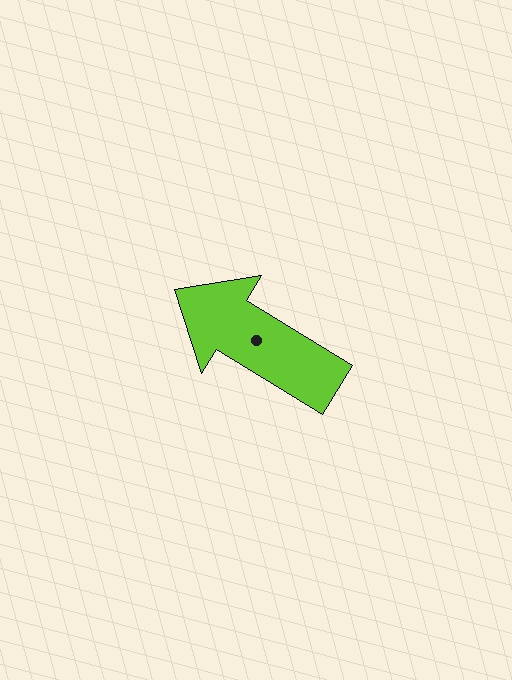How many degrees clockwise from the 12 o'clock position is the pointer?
Approximately 302 degrees.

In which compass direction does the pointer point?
Northwest.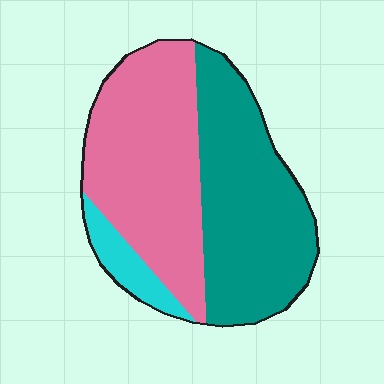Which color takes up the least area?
Cyan, at roughly 10%.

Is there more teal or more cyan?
Teal.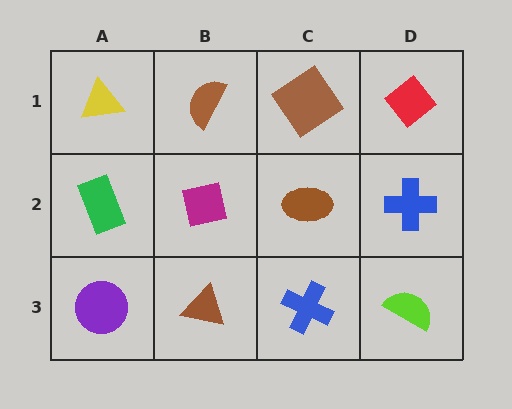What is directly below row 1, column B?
A magenta square.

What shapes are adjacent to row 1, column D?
A blue cross (row 2, column D), a brown diamond (row 1, column C).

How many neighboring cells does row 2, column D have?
3.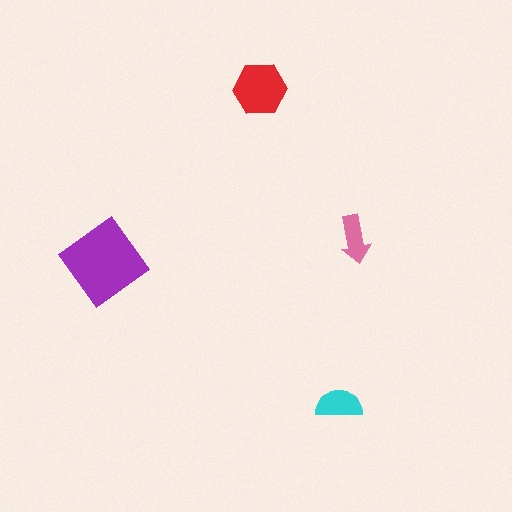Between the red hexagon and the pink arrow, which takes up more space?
The red hexagon.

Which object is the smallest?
The pink arrow.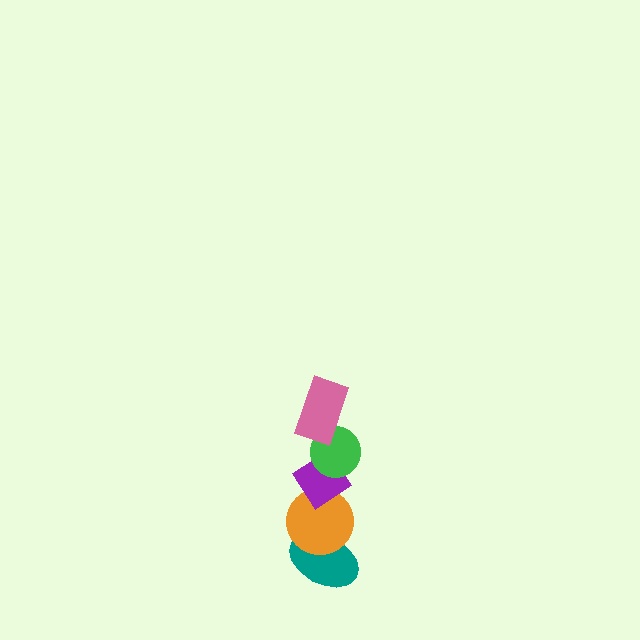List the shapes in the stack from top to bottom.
From top to bottom: the pink rectangle, the green circle, the purple diamond, the orange circle, the teal ellipse.